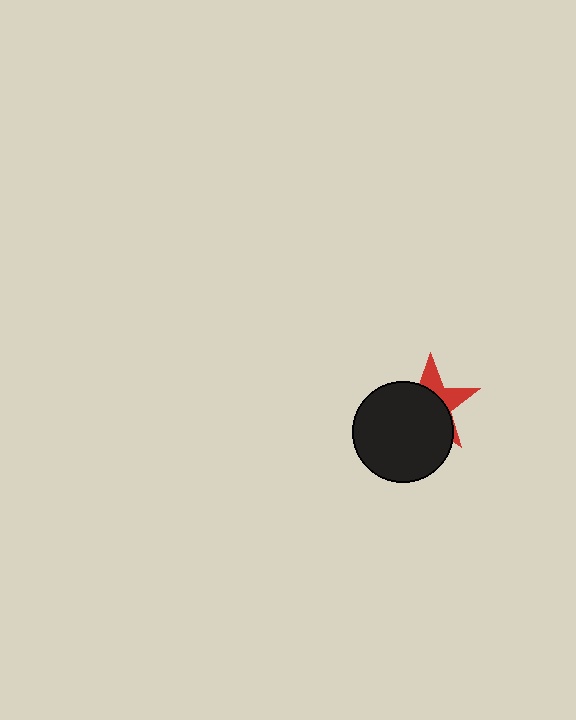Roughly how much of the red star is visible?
A small part of it is visible (roughly 35%).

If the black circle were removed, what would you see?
You would see the complete red star.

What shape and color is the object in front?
The object in front is a black circle.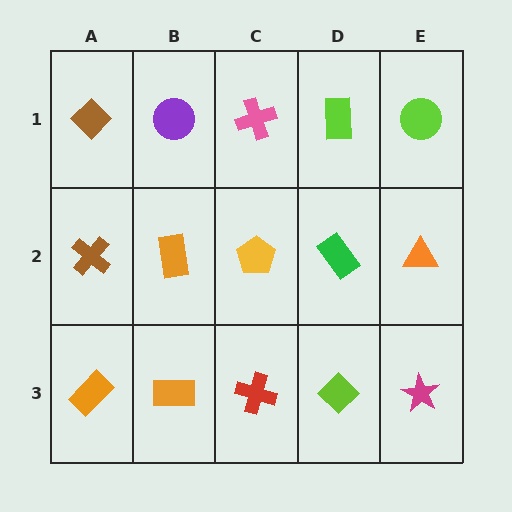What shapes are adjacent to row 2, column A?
A brown diamond (row 1, column A), an orange rectangle (row 3, column A), an orange rectangle (row 2, column B).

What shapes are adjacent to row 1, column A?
A brown cross (row 2, column A), a purple circle (row 1, column B).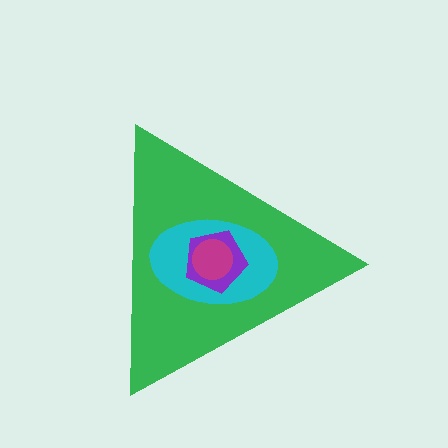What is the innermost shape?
The magenta circle.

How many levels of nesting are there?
4.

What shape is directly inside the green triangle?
The cyan ellipse.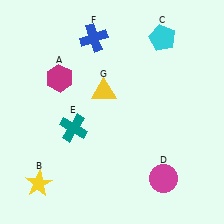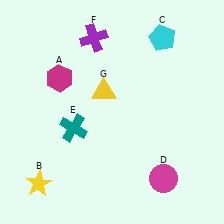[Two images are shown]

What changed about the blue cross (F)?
In Image 1, F is blue. In Image 2, it changed to purple.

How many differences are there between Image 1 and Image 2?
There is 1 difference between the two images.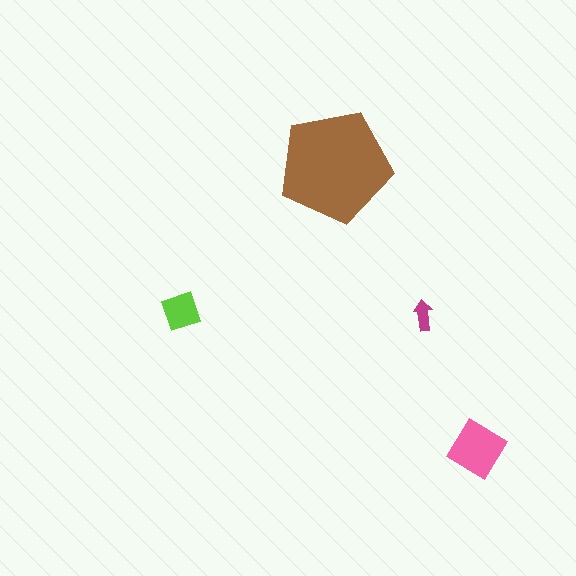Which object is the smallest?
The magenta arrow.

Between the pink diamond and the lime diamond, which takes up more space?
The pink diamond.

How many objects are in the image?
There are 4 objects in the image.